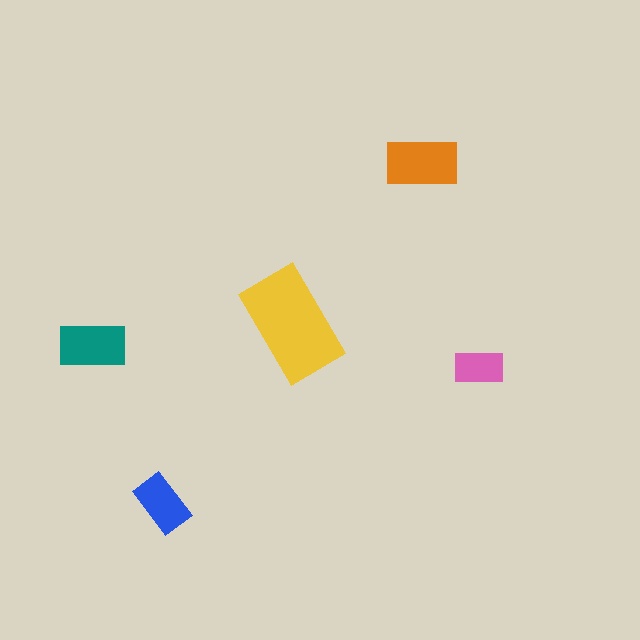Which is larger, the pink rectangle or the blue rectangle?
The blue one.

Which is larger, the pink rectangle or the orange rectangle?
The orange one.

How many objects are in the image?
There are 5 objects in the image.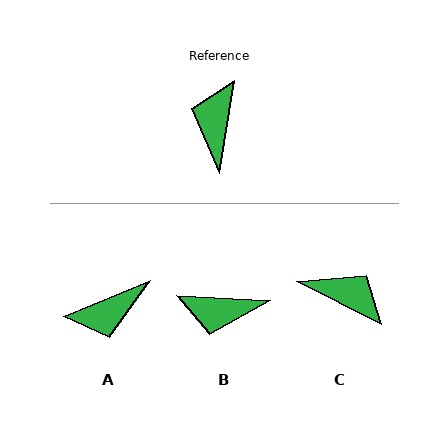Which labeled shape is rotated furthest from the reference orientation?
A, about 122 degrees away.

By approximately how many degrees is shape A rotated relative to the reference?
Approximately 122 degrees counter-clockwise.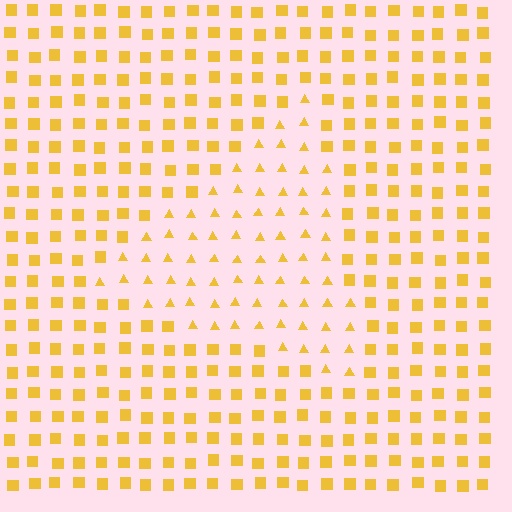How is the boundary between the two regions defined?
The boundary is defined by a change in element shape: triangles inside vs. squares outside. All elements share the same color and spacing.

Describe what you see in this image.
The image is filled with small yellow elements arranged in a uniform grid. A triangle-shaped region contains triangles, while the surrounding area contains squares. The boundary is defined purely by the change in element shape.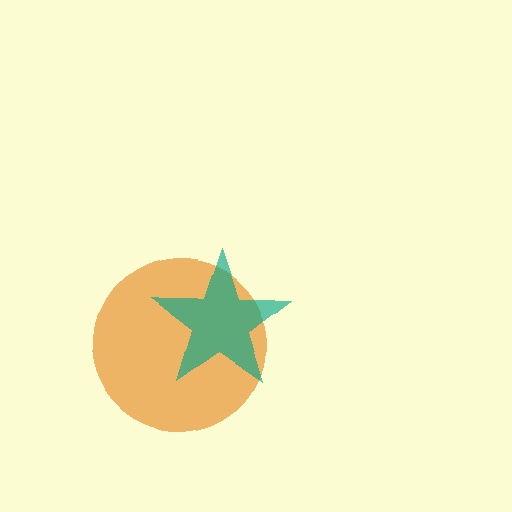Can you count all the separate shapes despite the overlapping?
Yes, there are 2 separate shapes.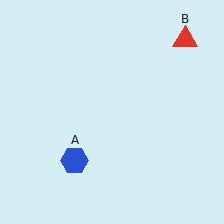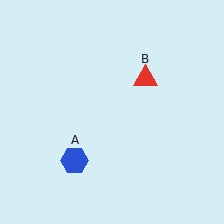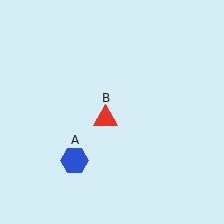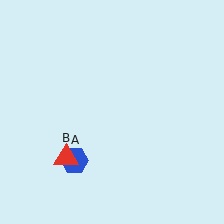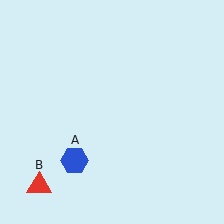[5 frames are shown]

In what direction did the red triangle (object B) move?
The red triangle (object B) moved down and to the left.